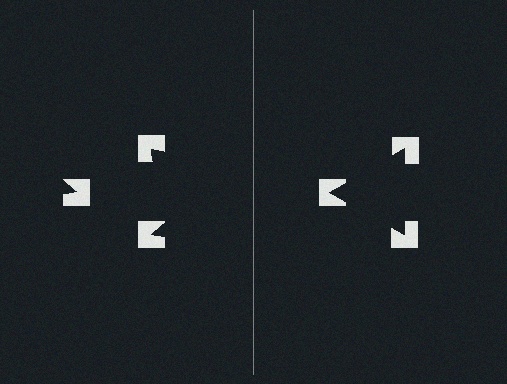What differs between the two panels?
The notched squares are positioned identically on both sides; only the wedge orientations differ. On the right they align to a triangle; on the left they are misaligned.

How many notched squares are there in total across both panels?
6 — 3 on each side.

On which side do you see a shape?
An illusory triangle appears on the right side. On the left side the wedge cuts are rotated, so no coherent shape forms.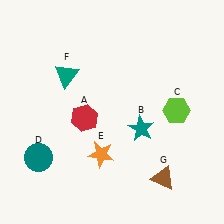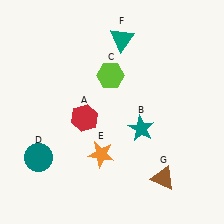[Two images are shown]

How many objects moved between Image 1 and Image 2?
2 objects moved between the two images.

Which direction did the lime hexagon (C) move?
The lime hexagon (C) moved left.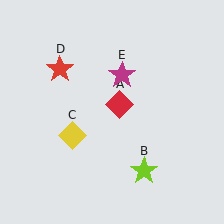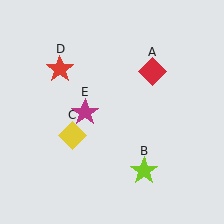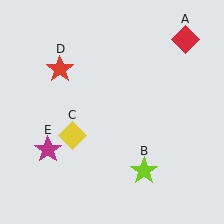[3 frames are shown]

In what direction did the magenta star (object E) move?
The magenta star (object E) moved down and to the left.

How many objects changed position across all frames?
2 objects changed position: red diamond (object A), magenta star (object E).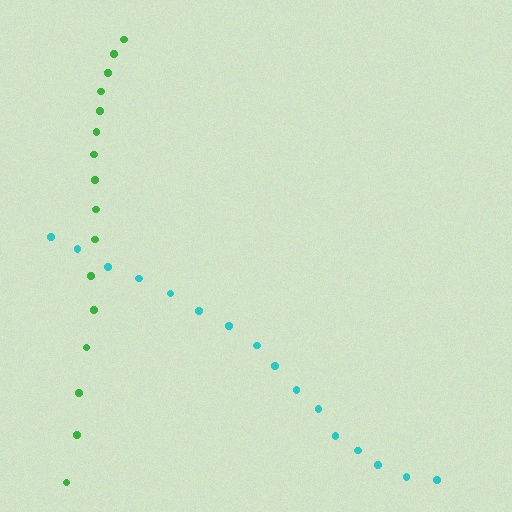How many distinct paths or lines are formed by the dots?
There are 2 distinct paths.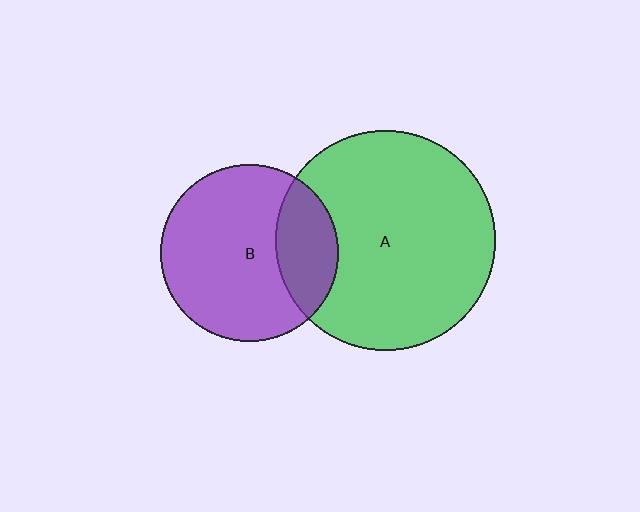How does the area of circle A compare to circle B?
Approximately 1.5 times.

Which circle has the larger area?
Circle A (green).